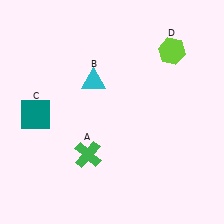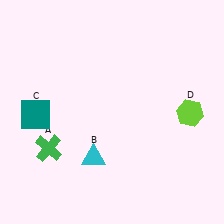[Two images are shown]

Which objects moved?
The objects that moved are: the green cross (A), the cyan triangle (B), the lime hexagon (D).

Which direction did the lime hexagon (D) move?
The lime hexagon (D) moved down.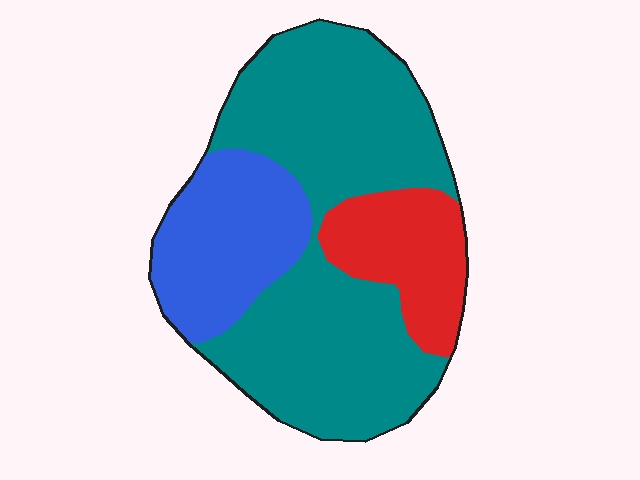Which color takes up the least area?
Red, at roughly 15%.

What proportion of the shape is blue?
Blue covers 22% of the shape.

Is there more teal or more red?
Teal.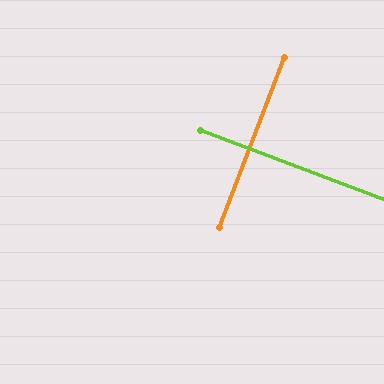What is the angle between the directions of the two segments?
Approximately 90 degrees.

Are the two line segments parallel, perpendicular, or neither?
Perpendicular — they meet at approximately 90°.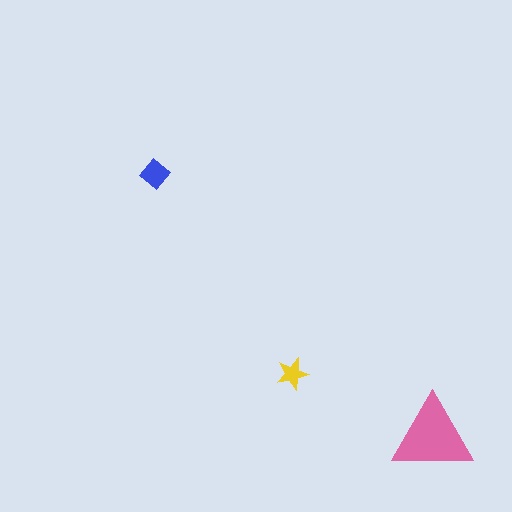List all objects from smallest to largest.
The yellow star, the blue diamond, the pink triangle.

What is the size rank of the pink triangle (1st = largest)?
1st.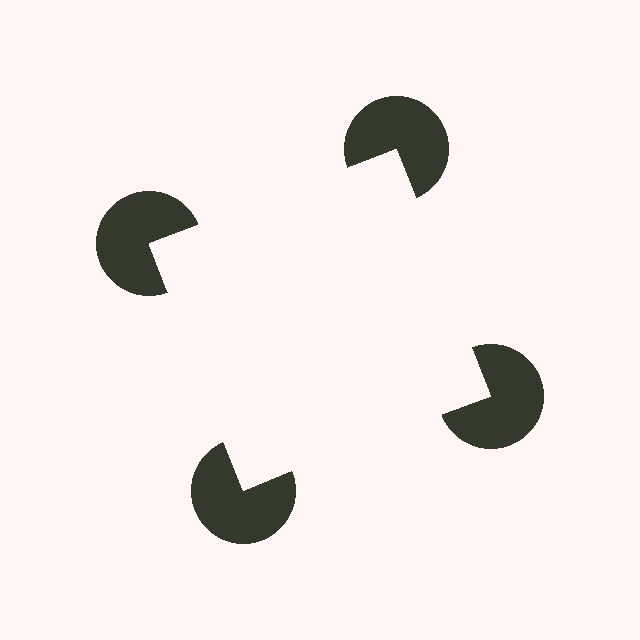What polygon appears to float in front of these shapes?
An illusory square — its edges are inferred from the aligned wedge cuts in the pac-man discs, not physically drawn.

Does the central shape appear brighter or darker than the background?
It typically appears slightly brighter than the background, even though no actual brightness change is drawn.